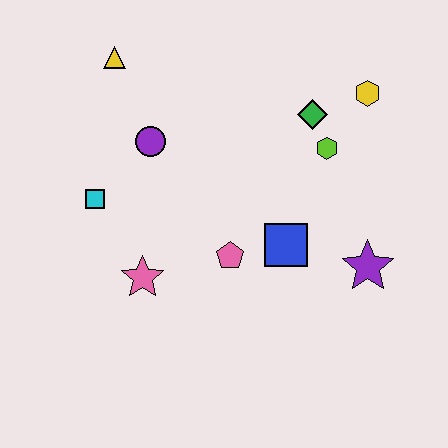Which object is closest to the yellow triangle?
The purple circle is closest to the yellow triangle.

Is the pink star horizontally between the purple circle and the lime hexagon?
No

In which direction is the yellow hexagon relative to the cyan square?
The yellow hexagon is to the right of the cyan square.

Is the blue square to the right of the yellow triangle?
Yes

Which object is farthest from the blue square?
The yellow triangle is farthest from the blue square.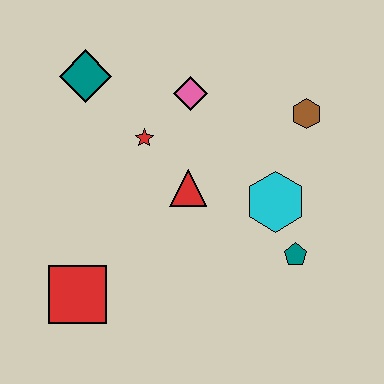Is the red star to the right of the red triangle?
No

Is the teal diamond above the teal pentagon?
Yes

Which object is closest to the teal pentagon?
The cyan hexagon is closest to the teal pentagon.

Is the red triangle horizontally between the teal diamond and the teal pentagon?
Yes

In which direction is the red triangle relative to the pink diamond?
The red triangle is below the pink diamond.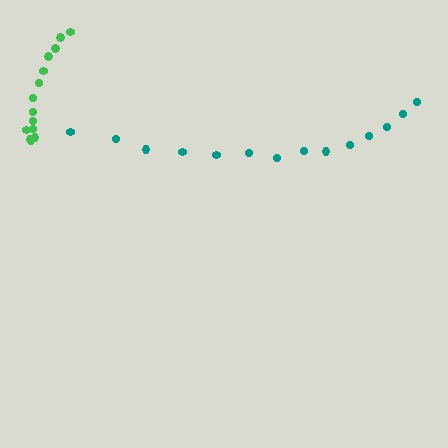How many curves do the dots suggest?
There are 2 distinct paths.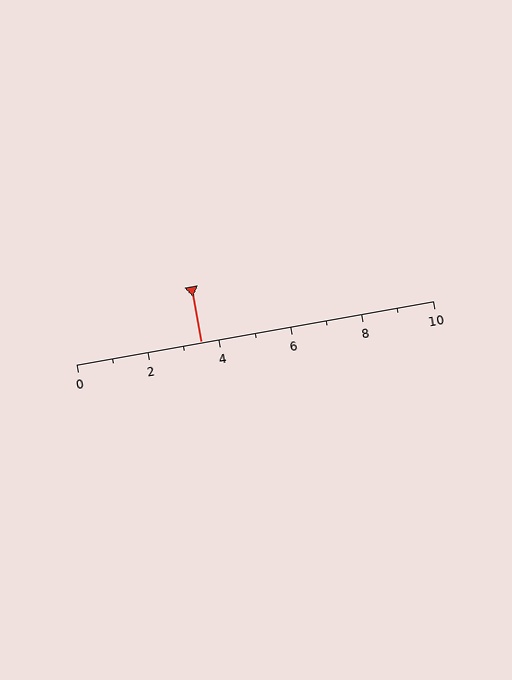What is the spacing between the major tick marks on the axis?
The major ticks are spaced 2 apart.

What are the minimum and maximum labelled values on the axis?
The axis runs from 0 to 10.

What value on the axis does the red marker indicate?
The marker indicates approximately 3.5.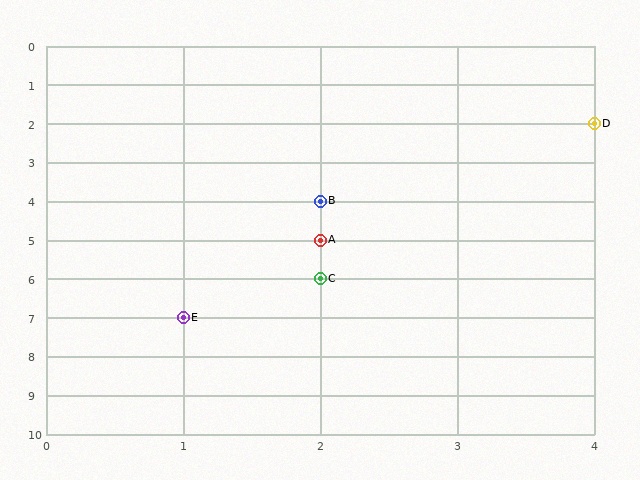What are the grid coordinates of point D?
Point D is at grid coordinates (4, 2).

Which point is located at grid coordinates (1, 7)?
Point E is at (1, 7).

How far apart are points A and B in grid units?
Points A and B are 1 row apart.